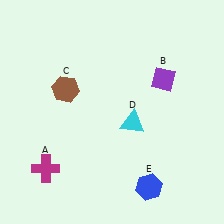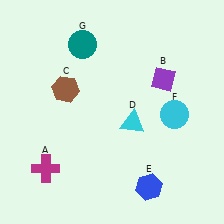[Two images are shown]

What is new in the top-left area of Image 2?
A teal circle (G) was added in the top-left area of Image 2.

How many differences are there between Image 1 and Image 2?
There are 2 differences between the two images.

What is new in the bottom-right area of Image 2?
A cyan circle (F) was added in the bottom-right area of Image 2.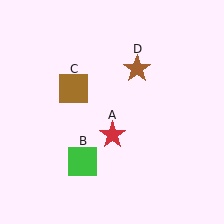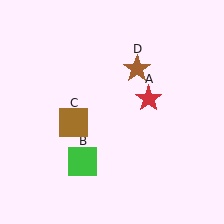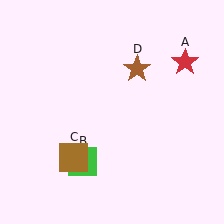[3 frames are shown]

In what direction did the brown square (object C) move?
The brown square (object C) moved down.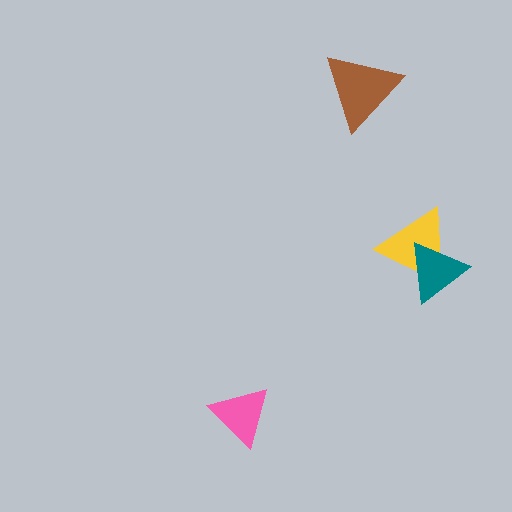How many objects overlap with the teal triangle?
1 object overlaps with the teal triangle.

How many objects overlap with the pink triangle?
0 objects overlap with the pink triangle.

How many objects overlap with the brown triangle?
0 objects overlap with the brown triangle.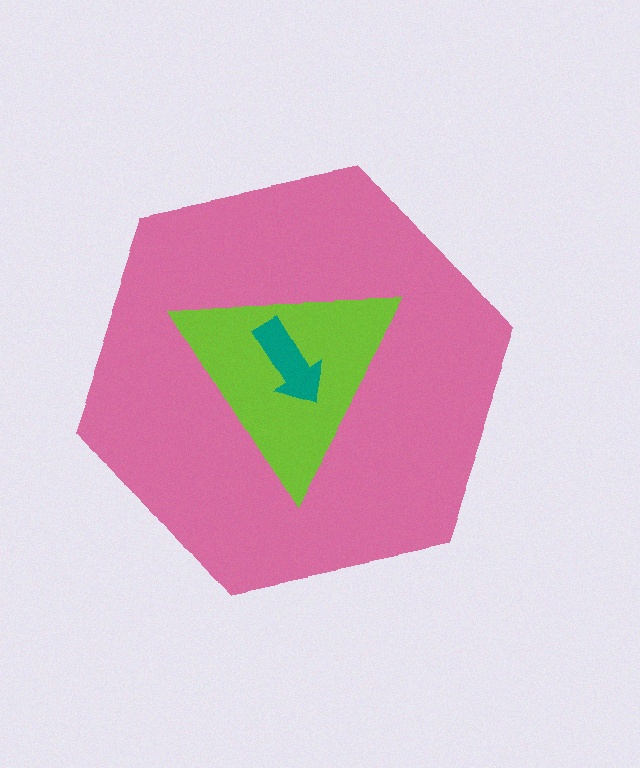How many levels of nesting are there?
3.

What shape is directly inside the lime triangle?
The teal arrow.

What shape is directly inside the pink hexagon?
The lime triangle.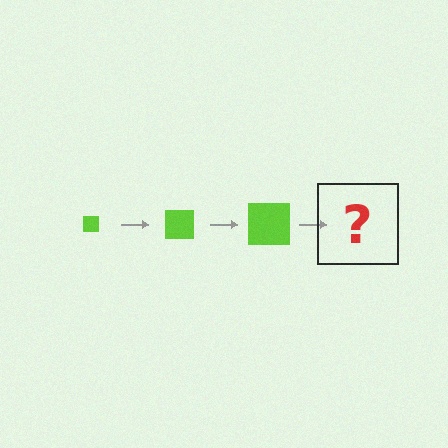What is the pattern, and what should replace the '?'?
The pattern is that the square gets progressively larger each step. The '?' should be a lime square, larger than the previous one.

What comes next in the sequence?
The next element should be a lime square, larger than the previous one.